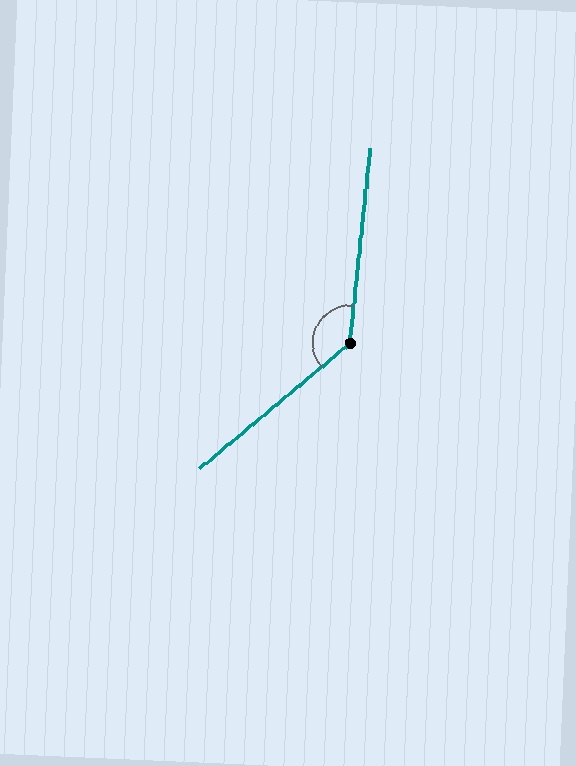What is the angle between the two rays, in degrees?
Approximately 136 degrees.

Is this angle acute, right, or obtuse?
It is obtuse.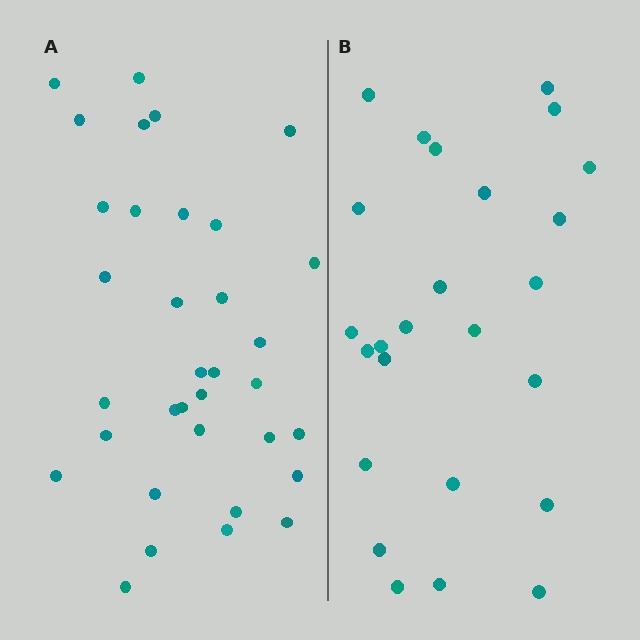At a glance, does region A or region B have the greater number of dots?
Region A (the left region) has more dots.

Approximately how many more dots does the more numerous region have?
Region A has roughly 8 or so more dots than region B.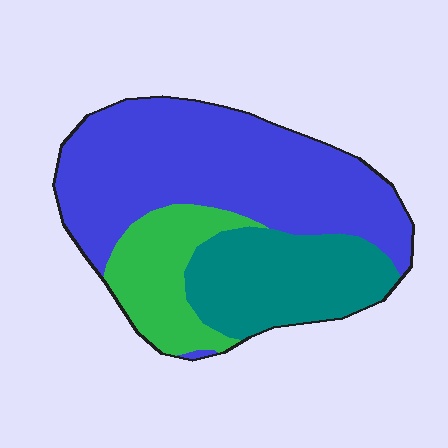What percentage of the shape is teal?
Teal takes up about one quarter (1/4) of the shape.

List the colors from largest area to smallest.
From largest to smallest: blue, teal, green.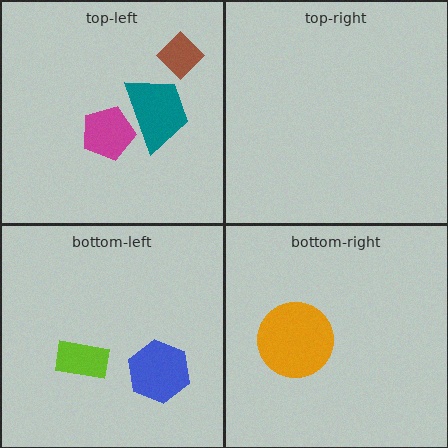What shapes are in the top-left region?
The brown diamond, the magenta pentagon, the teal trapezoid.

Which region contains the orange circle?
The bottom-right region.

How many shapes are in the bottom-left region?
2.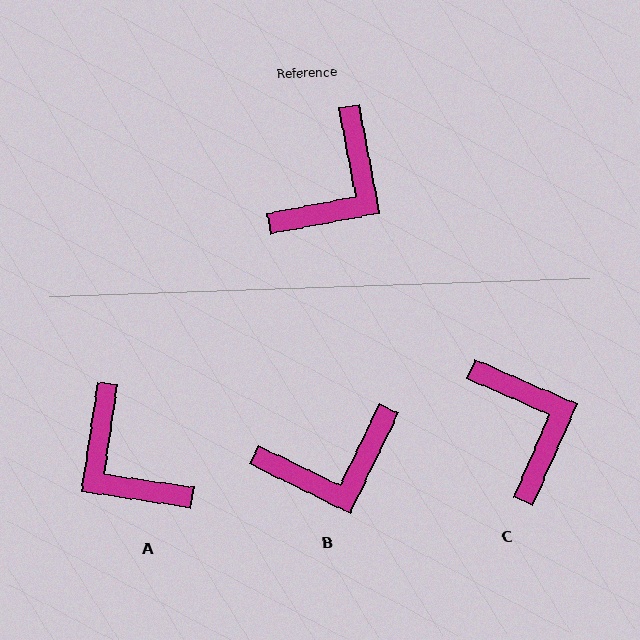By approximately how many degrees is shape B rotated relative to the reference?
Approximately 37 degrees clockwise.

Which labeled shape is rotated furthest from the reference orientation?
A, about 109 degrees away.